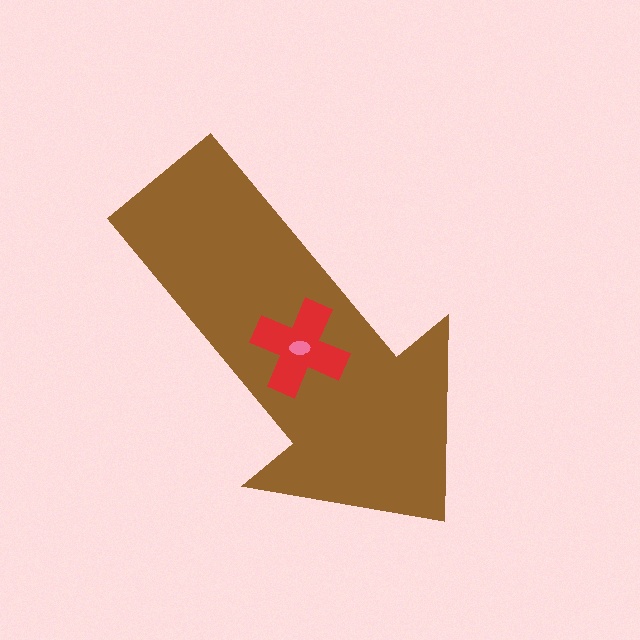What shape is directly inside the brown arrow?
The red cross.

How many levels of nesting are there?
3.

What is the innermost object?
The pink ellipse.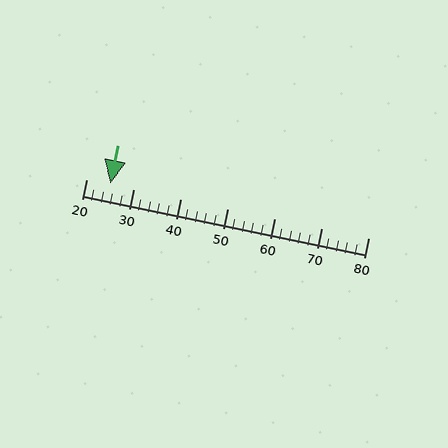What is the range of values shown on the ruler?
The ruler shows values from 20 to 80.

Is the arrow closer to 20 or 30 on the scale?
The arrow is closer to 30.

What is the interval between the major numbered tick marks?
The major tick marks are spaced 10 units apart.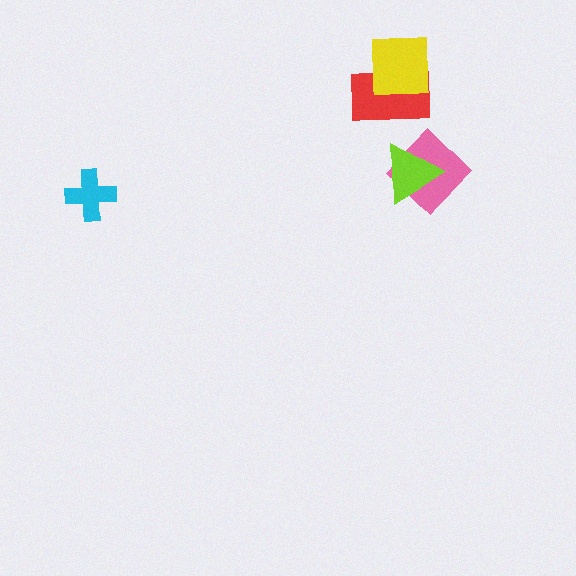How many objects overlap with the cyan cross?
0 objects overlap with the cyan cross.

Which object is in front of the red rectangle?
The yellow square is in front of the red rectangle.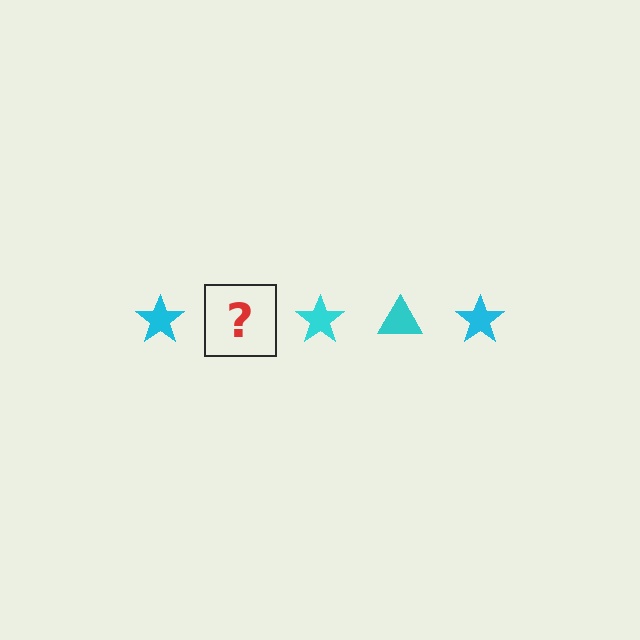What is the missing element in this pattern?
The missing element is a cyan triangle.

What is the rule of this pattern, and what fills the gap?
The rule is that the pattern cycles through star, triangle shapes in cyan. The gap should be filled with a cyan triangle.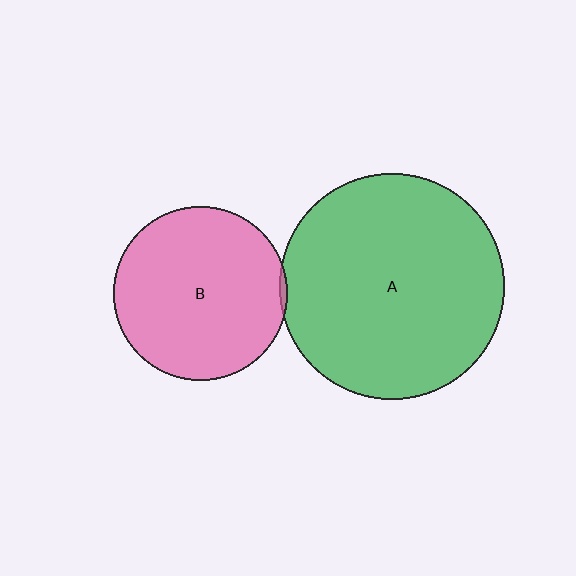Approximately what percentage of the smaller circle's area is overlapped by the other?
Approximately 5%.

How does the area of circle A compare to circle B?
Approximately 1.7 times.